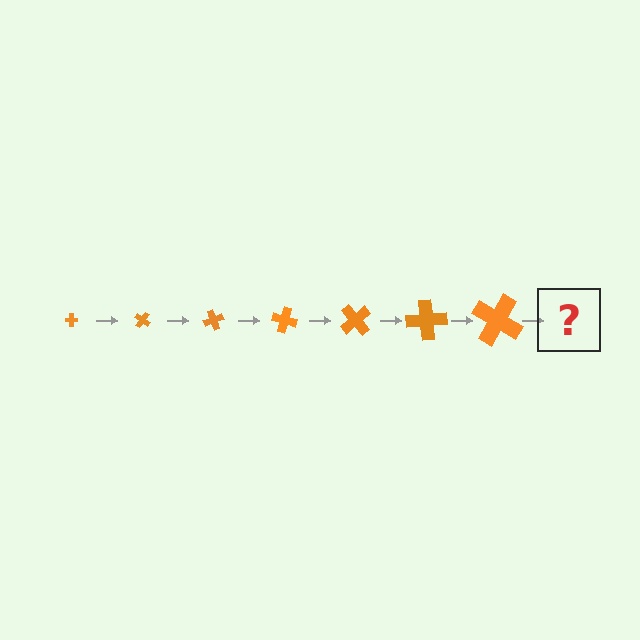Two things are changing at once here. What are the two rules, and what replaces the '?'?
The two rules are that the cross grows larger each step and it rotates 35 degrees each step. The '?' should be a cross, larger than the previous one and rotated 245 degrees from the start.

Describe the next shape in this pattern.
It should be a cross, larger than the previous one and rotated 245 degrees from the start.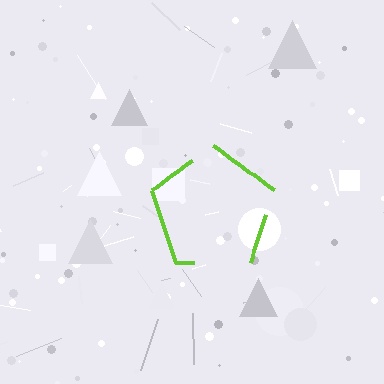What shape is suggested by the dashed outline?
The dashed outline suggests a pentagon.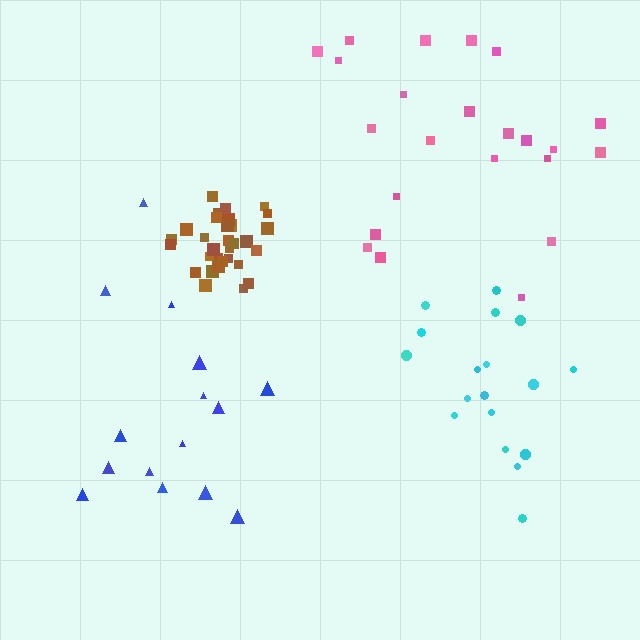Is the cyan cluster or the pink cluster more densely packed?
Cyan.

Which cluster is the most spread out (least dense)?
Blue.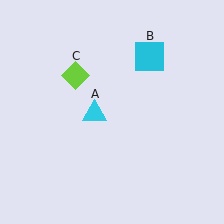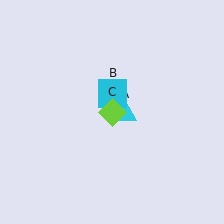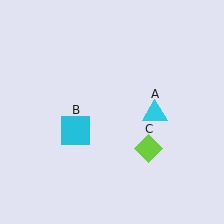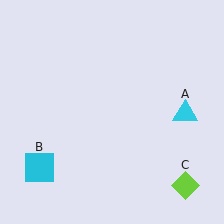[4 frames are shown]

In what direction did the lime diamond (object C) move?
The lime diamond (object C) moved down and to the right.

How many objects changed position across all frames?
3 objects changed position: cyan triangle (object A), cyan square (object B), lime diamond (object C).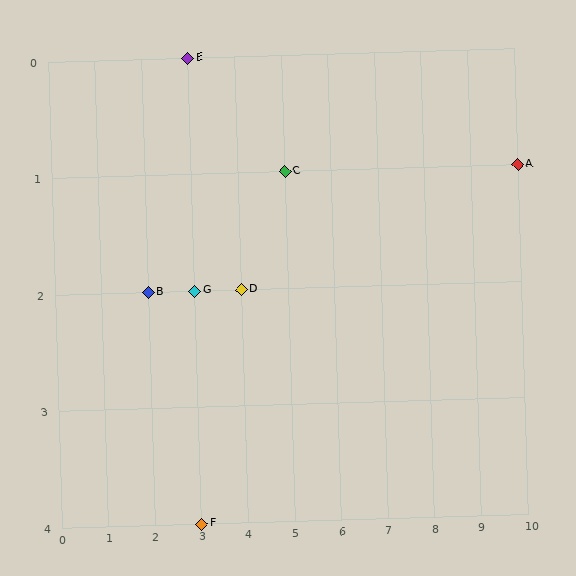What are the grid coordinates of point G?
Point G is at grid coordinates (3, 2).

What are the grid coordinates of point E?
Point E is at grid coordinates (3, 0).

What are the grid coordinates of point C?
Point C is at grid coordinates (5, 1).